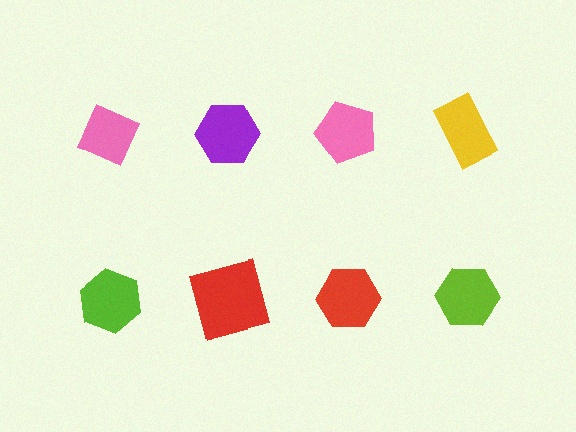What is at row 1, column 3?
A pink pentagon.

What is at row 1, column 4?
A yellow rectangle.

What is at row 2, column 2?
A red square.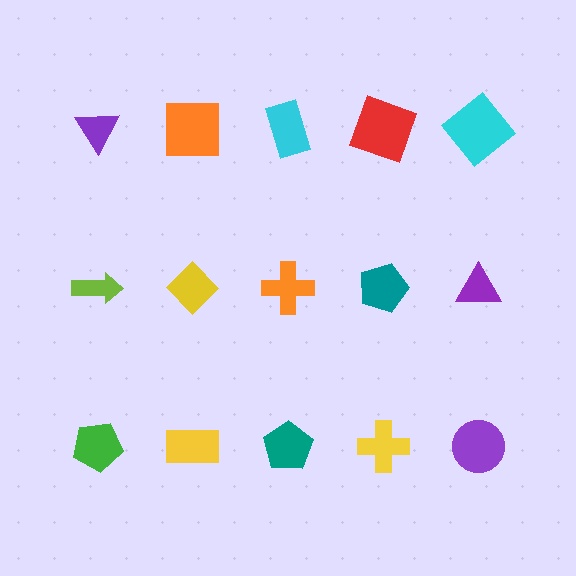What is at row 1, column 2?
An orange square.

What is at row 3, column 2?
A yellow rectangle.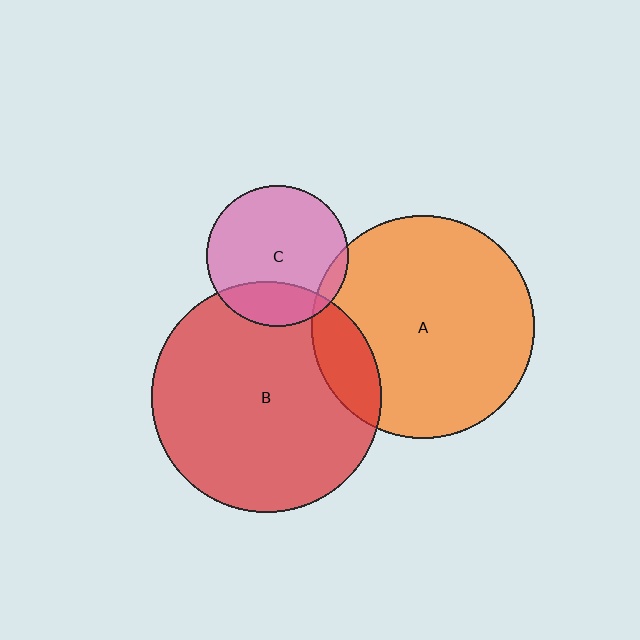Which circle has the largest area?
Circle B (red).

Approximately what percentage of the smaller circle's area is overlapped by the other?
Approximately 25%.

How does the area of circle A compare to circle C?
Approximately 2.5 times.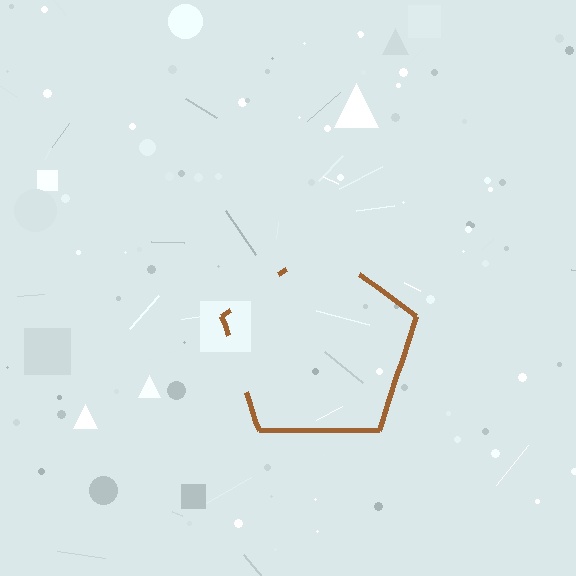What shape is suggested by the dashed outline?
The dashed outline suggests a pentagon.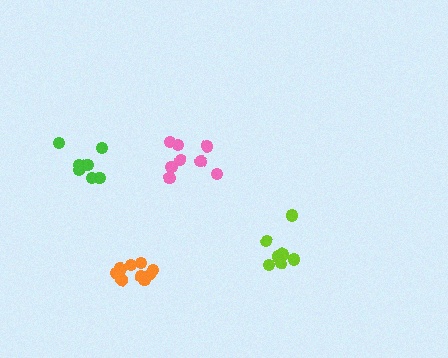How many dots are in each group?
Group 1: 9 dots, Group 2: 7 dots, Group 3: 7 dots, Group 4: 8 dots (31 total).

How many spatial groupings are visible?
There are 4 spatial groupings.